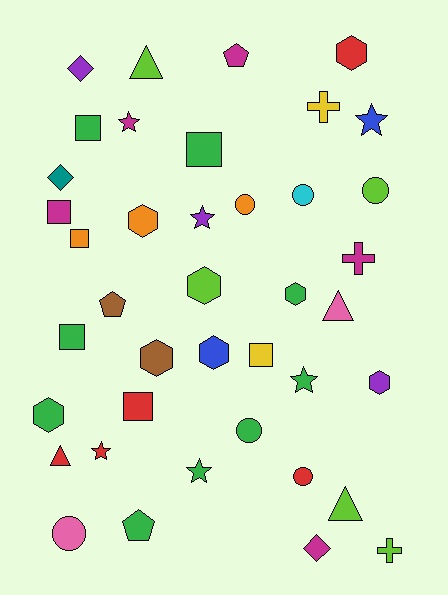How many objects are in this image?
There are 40 objects.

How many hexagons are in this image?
There are 8 hexagons.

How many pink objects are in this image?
There are 2 pink objects.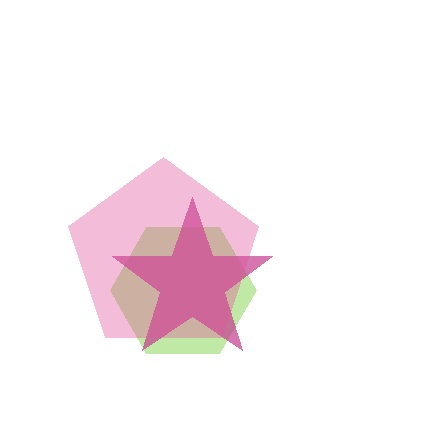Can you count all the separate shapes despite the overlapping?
Yes, there are 3 separate shapes.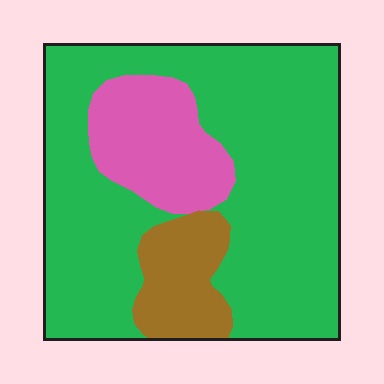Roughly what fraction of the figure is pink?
Pink covers 17% of the figure.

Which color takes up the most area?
Green, at roughly 70%.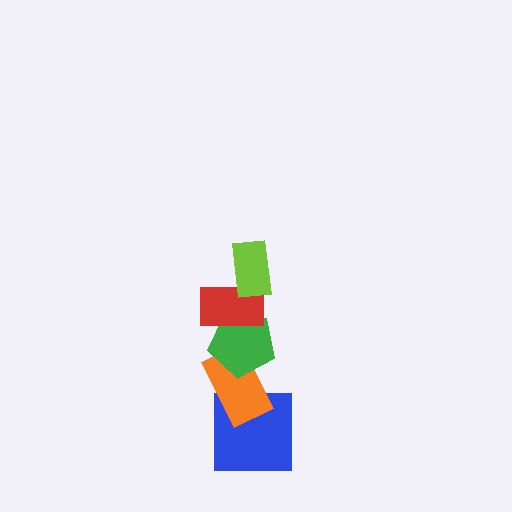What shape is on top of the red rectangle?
The lime rectangle is on top of the red rectangle.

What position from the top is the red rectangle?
The red rectangle is 2nd from the top.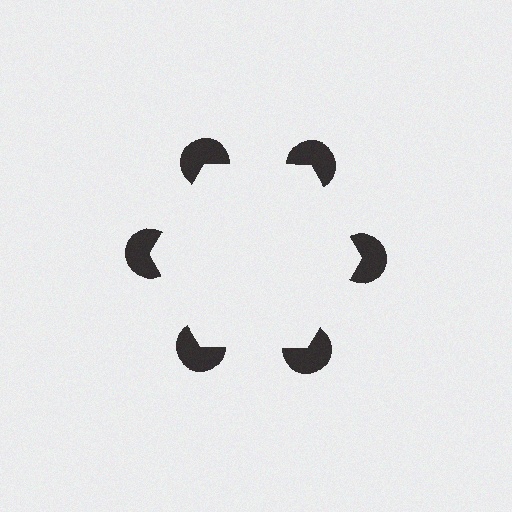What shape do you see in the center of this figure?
An illusory hexagon — its edges are inferred from the aligned wedge cuts in the pac-man discs, not physically drawn.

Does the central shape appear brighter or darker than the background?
It typically appears slightly brighter than the background, even though no actual brightness change is drawn.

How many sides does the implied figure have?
6 sides.